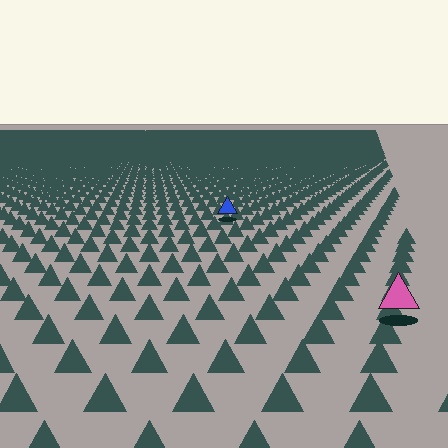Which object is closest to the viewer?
The pink triangle is closest. The texture marks near it are larger and more spread out.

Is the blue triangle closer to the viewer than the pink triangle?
No. The pink triangle is closer — you can tell from the texture gradient: the ground texture is coarser near it.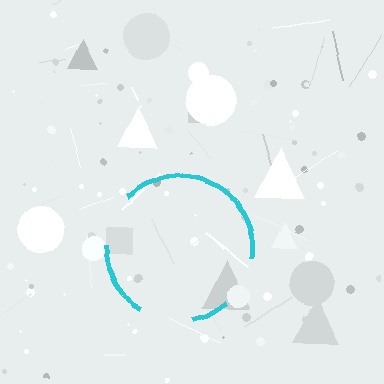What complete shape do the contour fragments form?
The contour fragments form a circle.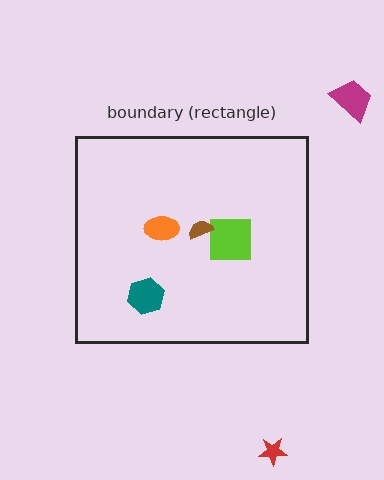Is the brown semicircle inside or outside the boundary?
Inside.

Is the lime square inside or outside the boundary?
Inside.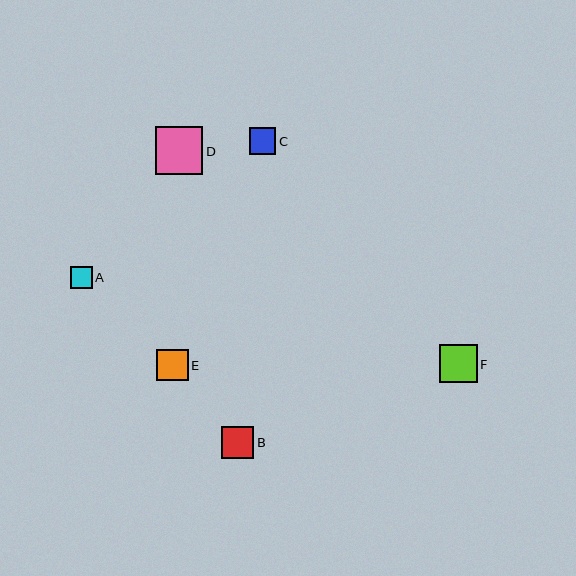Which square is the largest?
Square D is the largest with a size of approximately 48 pixels.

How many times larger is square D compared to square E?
Square D is approximately 1.5 times the size of square E.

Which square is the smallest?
Square A is the smallest with a size of approximately 22 pixels.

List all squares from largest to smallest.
From largest to smallest: D, F, B, E, C, A.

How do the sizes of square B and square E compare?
Square B and square E are approximately the same size.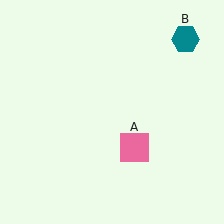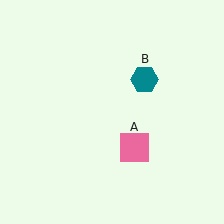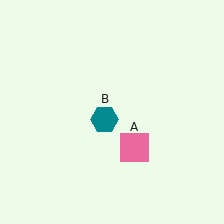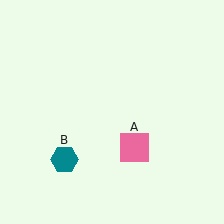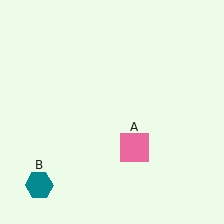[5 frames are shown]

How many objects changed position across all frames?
1 object changed position: teal hexagon (object B).